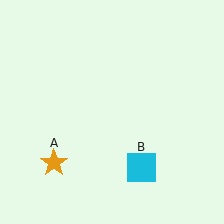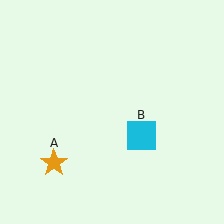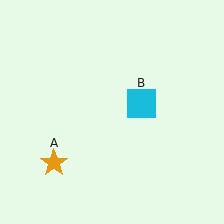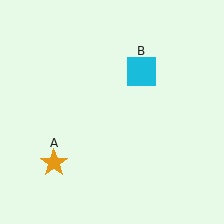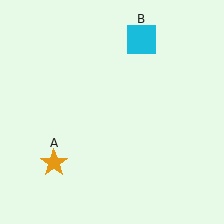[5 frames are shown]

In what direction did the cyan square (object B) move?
The cyan square (object B) moved up.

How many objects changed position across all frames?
1 object changed position: cyan square (object B).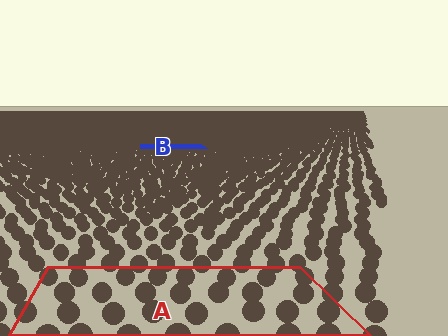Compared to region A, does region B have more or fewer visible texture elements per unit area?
Region B has more texture elements per unit area — they are packed more densely because it is farther away.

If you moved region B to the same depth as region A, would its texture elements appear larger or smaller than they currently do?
They would appear larger. At a closer depth, the same texture elements are projected at a bigger on-screen size.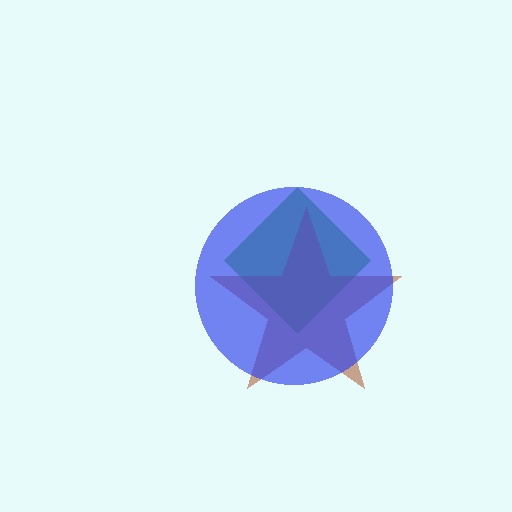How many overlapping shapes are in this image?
There are 3 overlapping shapes in the image.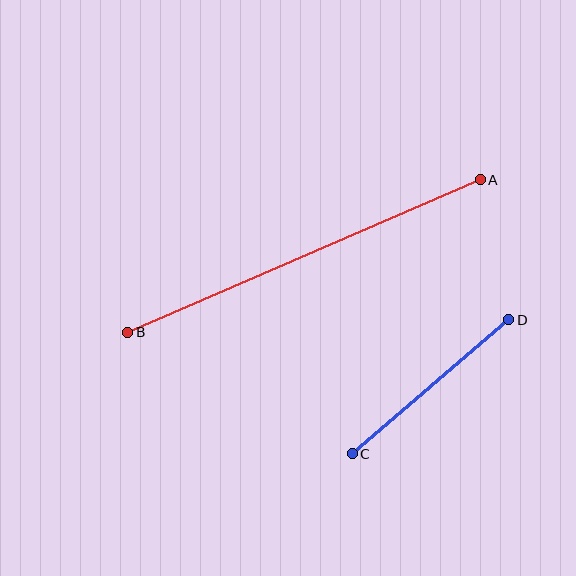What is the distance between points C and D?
The distance is approximately 206 pixels.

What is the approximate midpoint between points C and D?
The midpoint is at approximately (430, 387) pixels.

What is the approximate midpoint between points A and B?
The midpoint is at approximately (304, 256) pixels.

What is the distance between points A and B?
The distance is approximately 384 pixels.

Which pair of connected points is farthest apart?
Points A and B are farthest apart.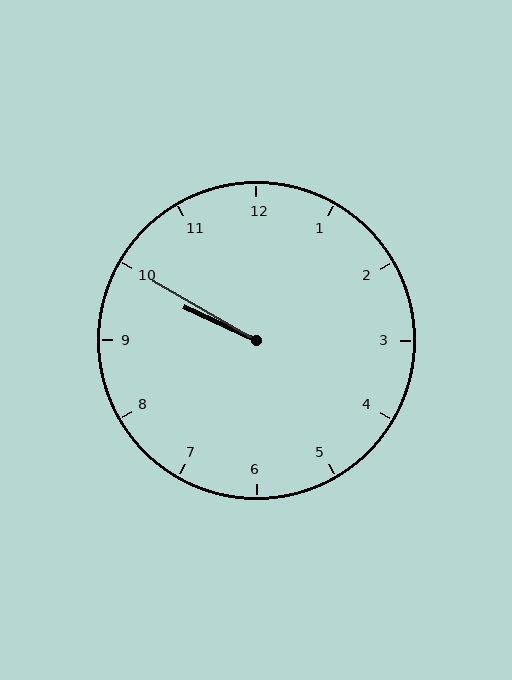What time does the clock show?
9:50.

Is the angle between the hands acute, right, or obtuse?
It is acute.